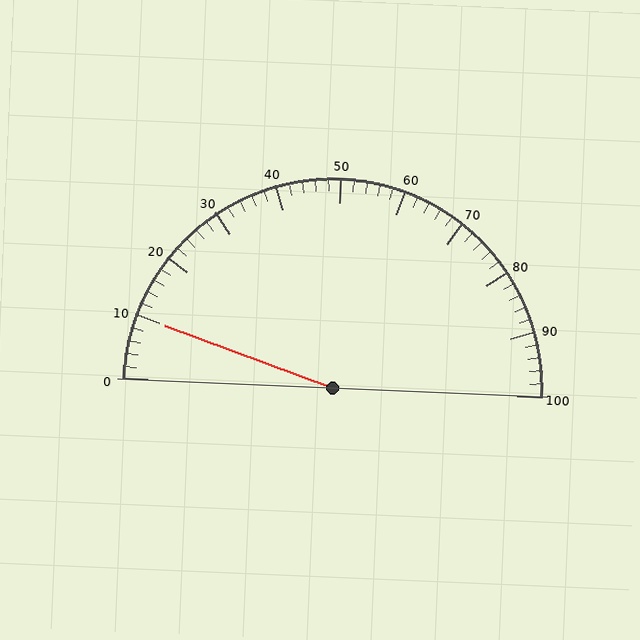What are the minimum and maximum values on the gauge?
The gauge ranges from 0 to 100.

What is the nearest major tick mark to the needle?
The nearest major tick mark is 10.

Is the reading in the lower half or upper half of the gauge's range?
The reading is in the lower half of the range (0 to 100).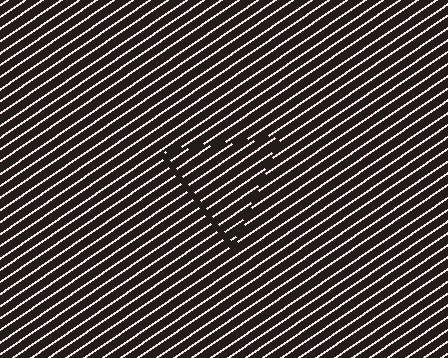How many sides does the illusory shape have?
3 sides — the line-ends trace a triangle.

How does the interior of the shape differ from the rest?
The interior of the shape contains the same grating, shifted by half a period — the contour is defined by the phase discontinuity where line-ends from the inner and outer gratings abut.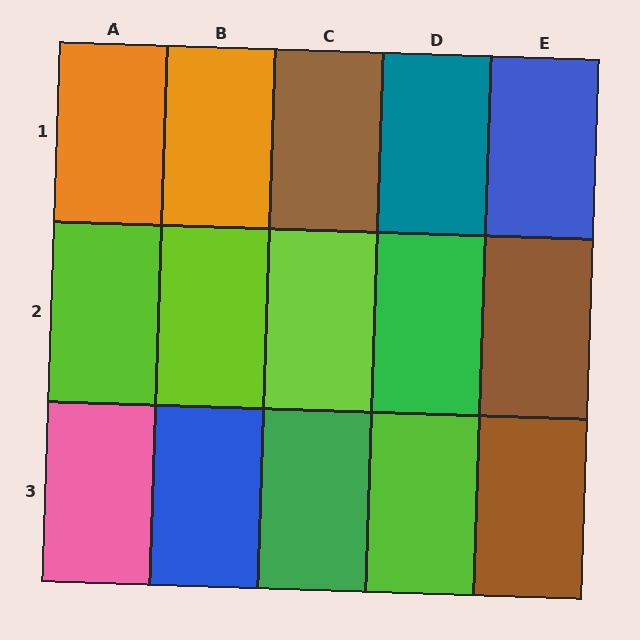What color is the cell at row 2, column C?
Lime.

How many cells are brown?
3 cells are brown.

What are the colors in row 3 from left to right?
Pink, blue, green, lime, brown.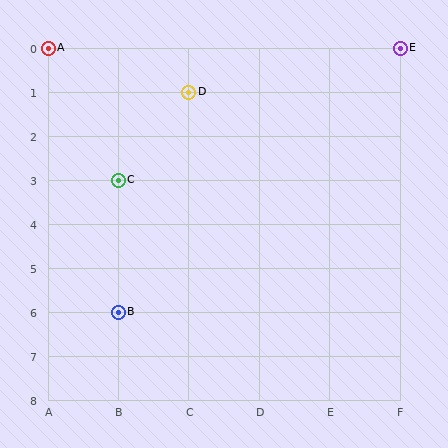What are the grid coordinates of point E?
Point E is at grid coordinates (F, 0).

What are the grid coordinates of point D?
Point D is at grid coordinates (C, 1).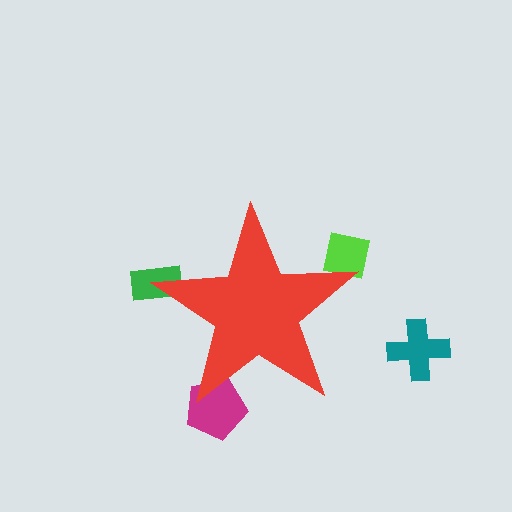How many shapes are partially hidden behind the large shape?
3 shapes are partially hidden.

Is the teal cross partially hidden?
No, the teal cross is fully visible.